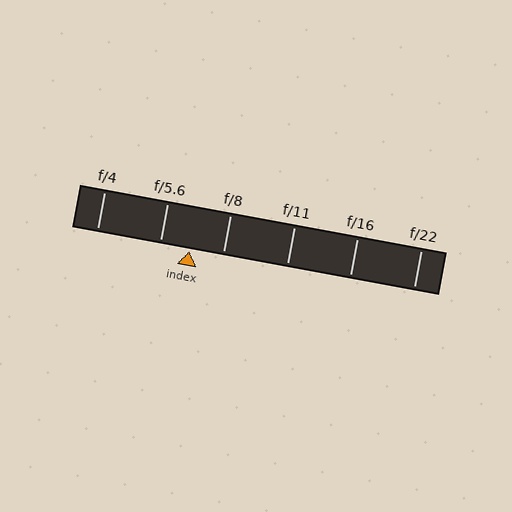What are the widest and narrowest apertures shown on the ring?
The widest aperture shown is f/4 and the narrowest is f/22.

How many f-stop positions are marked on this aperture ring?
There are 6 f-stop positions marked.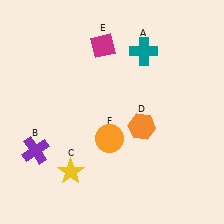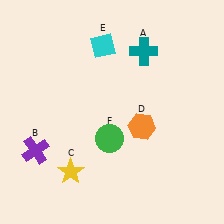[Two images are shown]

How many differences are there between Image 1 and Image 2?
There are 2 differences between the two images.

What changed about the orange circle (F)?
In Image 1, F is orange. In Image 2, it changed to green.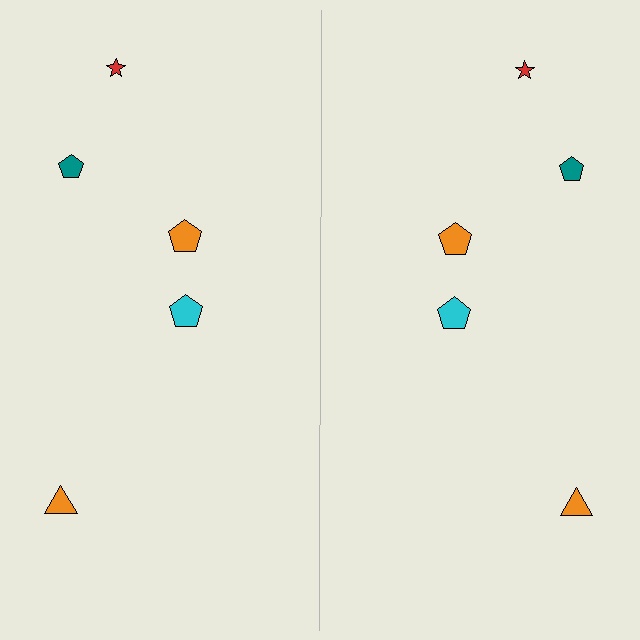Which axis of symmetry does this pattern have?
The pattern has a vertical axis of symmetry running through the center of the image.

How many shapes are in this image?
There are 10 shapes in this image.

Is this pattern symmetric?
Yes, this pattern has bilateral (reflection) symmetry.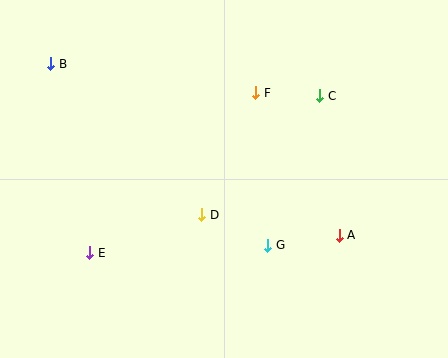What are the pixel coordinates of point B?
Point B is at (51, 64).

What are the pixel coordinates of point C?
Point C is at (320, 96).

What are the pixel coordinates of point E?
Point E is at (90, 253).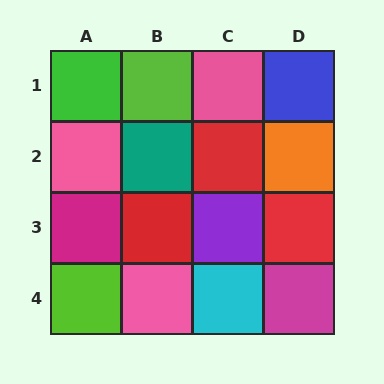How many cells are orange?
1 cell is orange.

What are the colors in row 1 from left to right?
Green, lime, pink, blue.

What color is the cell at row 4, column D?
Magenta.